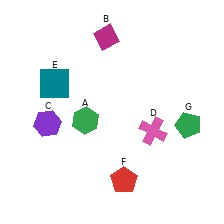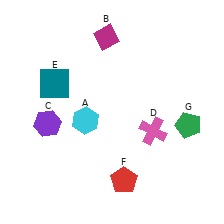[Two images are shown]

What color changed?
The hexagon (A) changed from green in Image 1 to cyan in Image 2.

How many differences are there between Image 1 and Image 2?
There is 1 difference between the two images.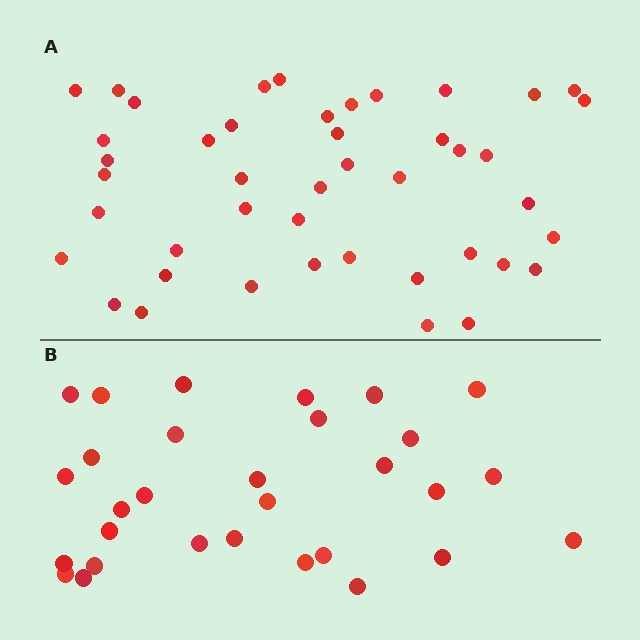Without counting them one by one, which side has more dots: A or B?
Region A (the top region) has more dots.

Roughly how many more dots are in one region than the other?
Region A has approximately 15 more dots than region B.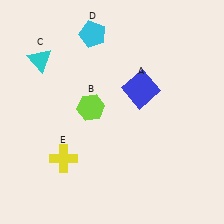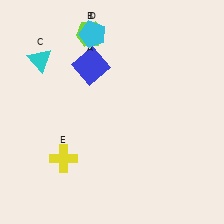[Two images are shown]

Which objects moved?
The objects that moved are: the blue square (A), the lime hexagon (B).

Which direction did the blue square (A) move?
The blue square (A) moved left.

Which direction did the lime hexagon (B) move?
The lime hexagon (B) moved up.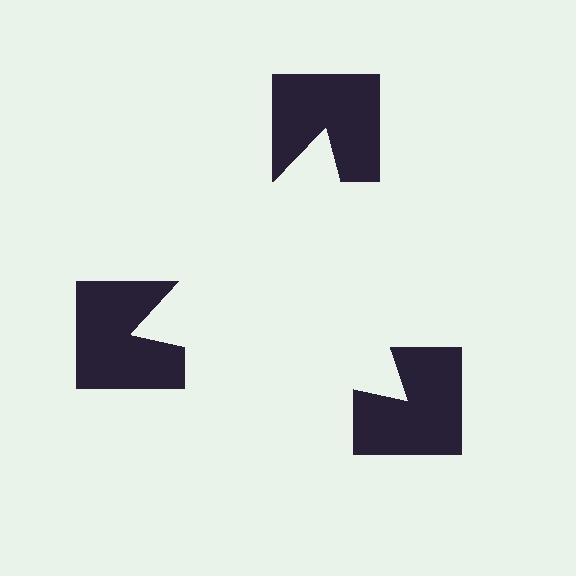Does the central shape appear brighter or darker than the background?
It typically appears slightly brighter than the background, even though no actual brightness change is drawn.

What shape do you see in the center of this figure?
An illusory triangle — its edges are inferred from the aligned wedge cuts in the notched squares, not physically drawn.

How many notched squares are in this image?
There are 3 — one at each vertex of the illusory triangle.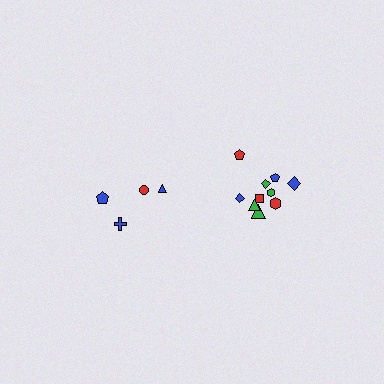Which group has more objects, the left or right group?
The right group.